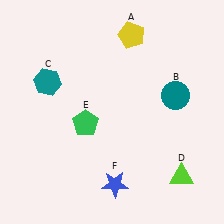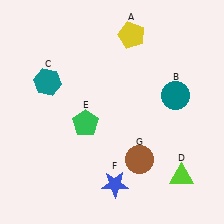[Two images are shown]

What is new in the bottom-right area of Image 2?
A brown circle (G) was added in the bottom-right area of Image 2.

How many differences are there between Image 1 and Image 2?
There is 1 difference between the two images.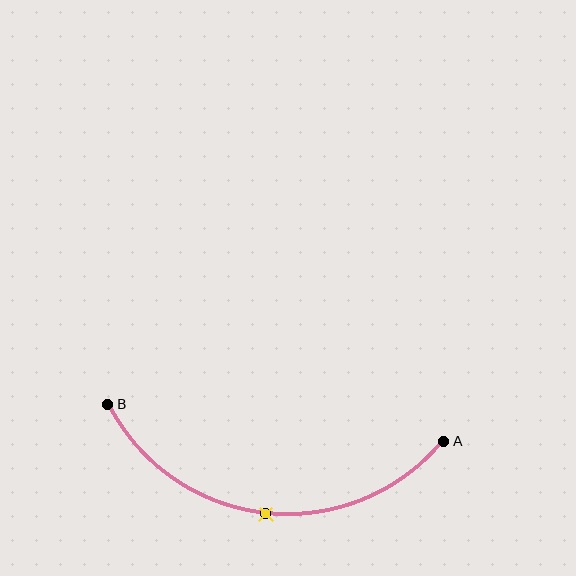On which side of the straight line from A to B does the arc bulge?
The arc bulges below the straight line connecting A and B.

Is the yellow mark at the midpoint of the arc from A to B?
Yes. The yellow mark lies on the arc at equal arc-length from both A and B — it is the arc midpoint.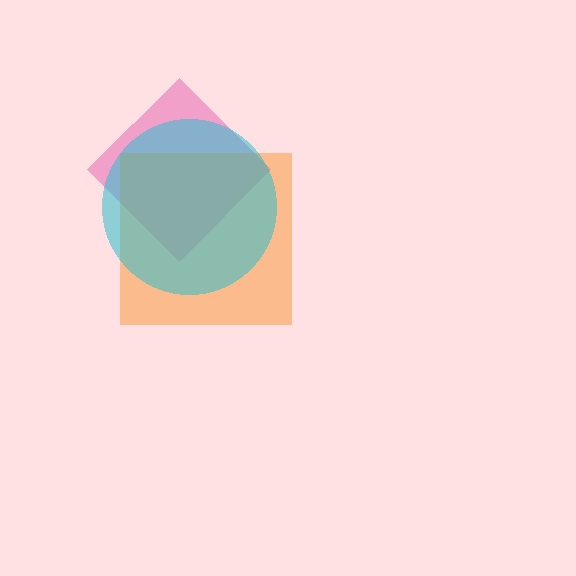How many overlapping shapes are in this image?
There are 3 overlapping shapes in the image.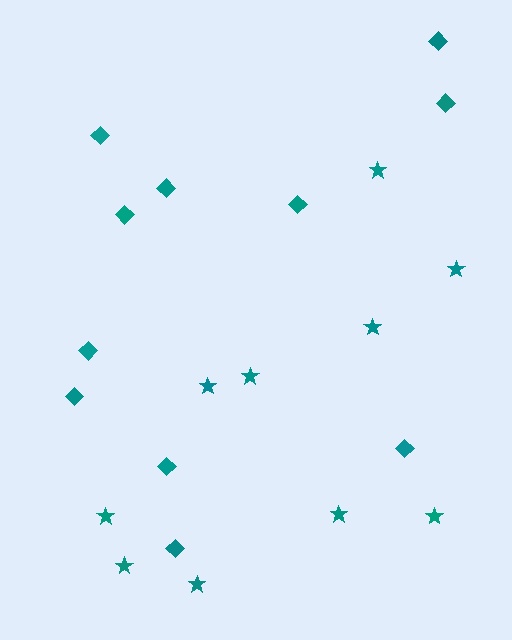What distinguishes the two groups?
There are 2 groups: one group of stars (10) and one group of diamonds (11).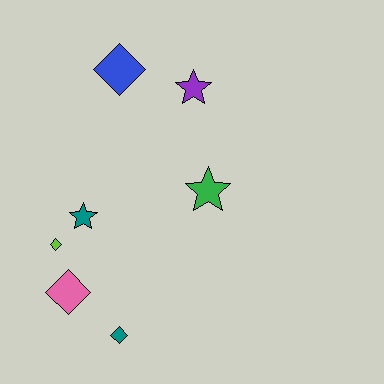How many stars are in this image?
There are 3 stars.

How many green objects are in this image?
There is 1 green object.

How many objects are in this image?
There are 7 objects.